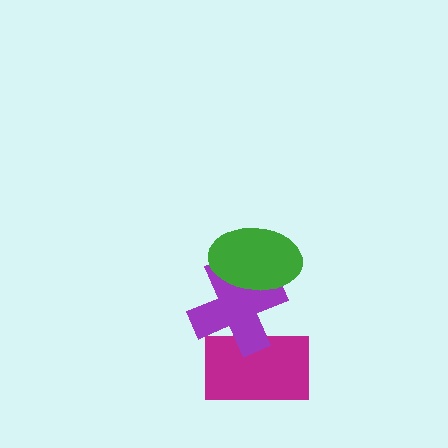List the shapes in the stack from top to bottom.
From top to bottom: the green ellipse, the purple cross, the magenta rectangle.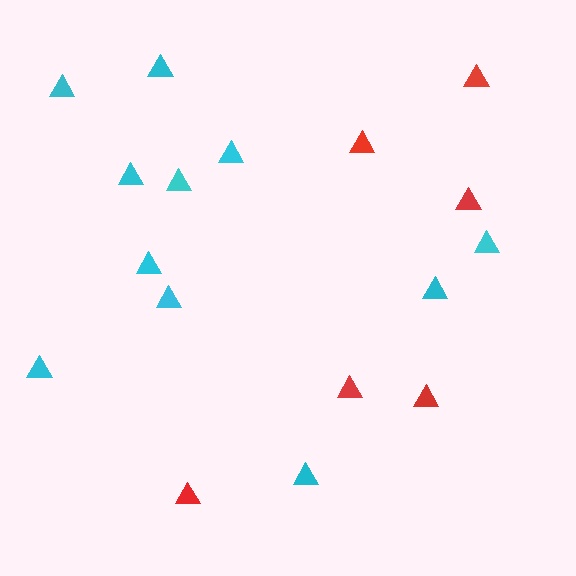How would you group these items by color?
There are 2 groups: one group of red triangles (6) and one group of cyan triangles (11).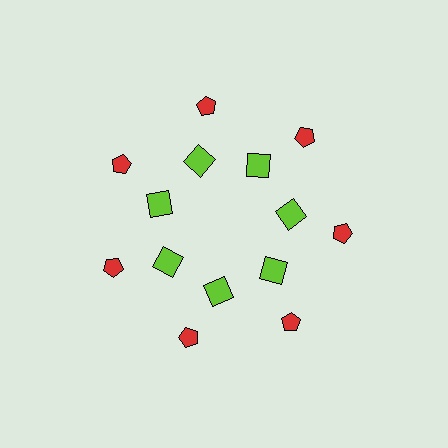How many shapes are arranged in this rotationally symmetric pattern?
There are 14 shapes, arranged in 7 groups of 2.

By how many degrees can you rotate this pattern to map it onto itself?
The pattern maps onto itself every 51 degrees of rotation.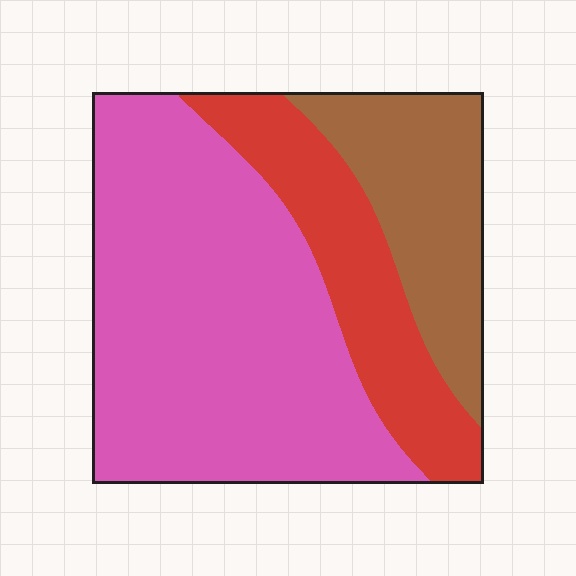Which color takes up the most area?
Pink, at roughly 55%.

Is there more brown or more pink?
Pink.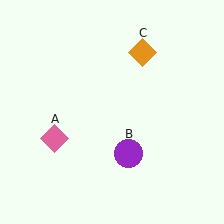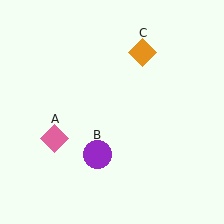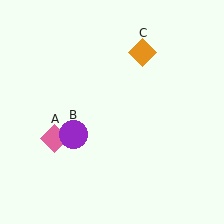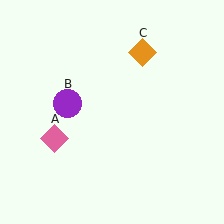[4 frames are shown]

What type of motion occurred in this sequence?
The purple circle (object B) rotated clockwise around the center of the scene.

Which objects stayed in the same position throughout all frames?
Pink diamond (object A) and orange diamond (object C) remained stationary.